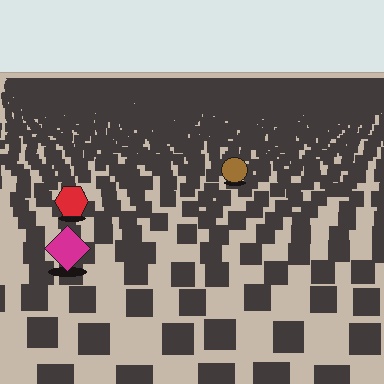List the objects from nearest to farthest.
From nearest to farthest: the magenta diamond, the red hexagon, the brown circle.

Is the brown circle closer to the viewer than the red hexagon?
No. The red hexagon is closer — you can tell from the texture gradient: the ground texture is coarser near it.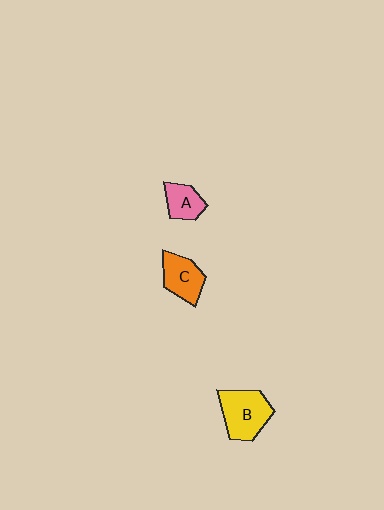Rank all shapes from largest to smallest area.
From largest to smallest: B (yellow), C (orange), A (pink).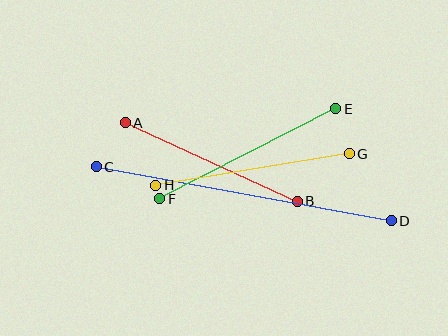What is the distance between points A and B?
The distance is approximately 189 pixels.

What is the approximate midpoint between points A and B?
The midpoint is at approximately (211, 162) pixels.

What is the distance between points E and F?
The distance is approximately 198 pixels.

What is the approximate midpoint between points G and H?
The midpoint is at approximately (252, 169) pixels.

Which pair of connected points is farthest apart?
Points C and D are farthest apart.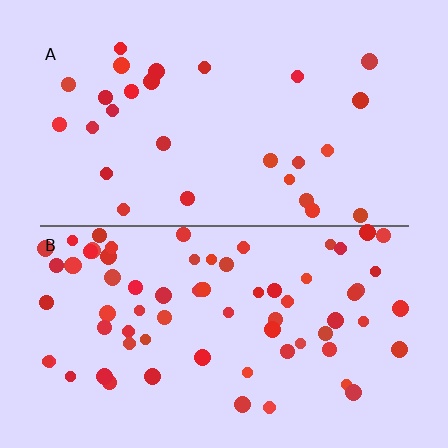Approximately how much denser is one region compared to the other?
Approximately 2.6× — region B over region A.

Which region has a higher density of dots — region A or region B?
B (the bottom).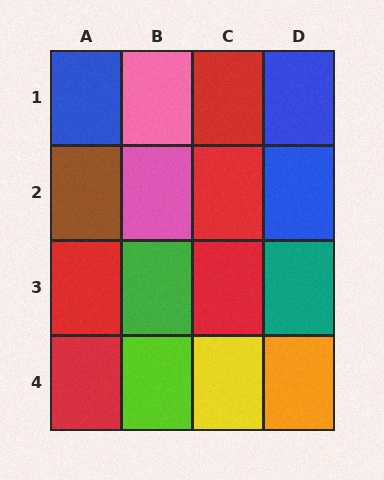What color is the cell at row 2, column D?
Blue.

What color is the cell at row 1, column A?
Blue.